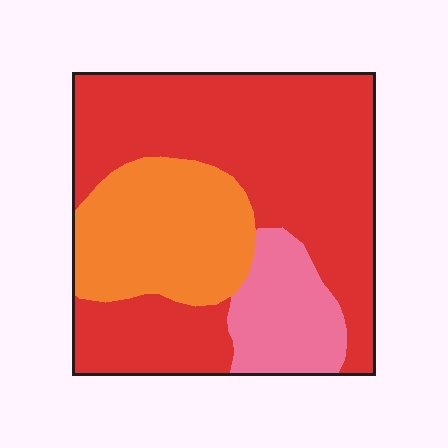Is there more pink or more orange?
Orange.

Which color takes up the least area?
Pink, at roughly 15%.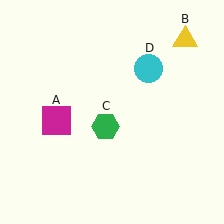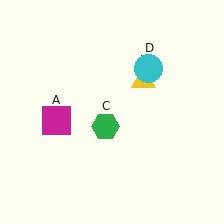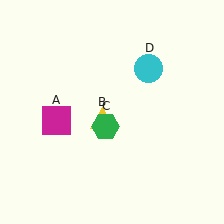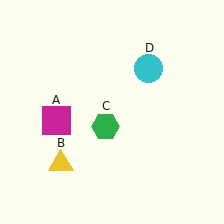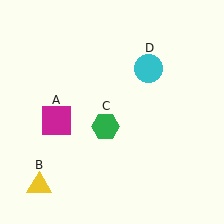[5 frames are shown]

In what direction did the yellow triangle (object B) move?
The yellow triangle (object B) moved down and to the left.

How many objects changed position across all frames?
1 object changed position: yellow triangle (object B).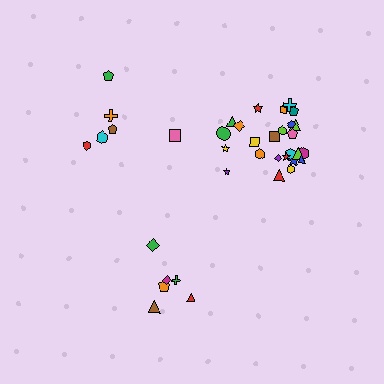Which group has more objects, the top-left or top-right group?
The top-right group.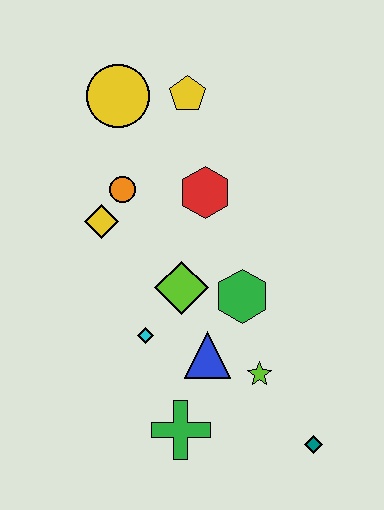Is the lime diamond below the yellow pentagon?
Yes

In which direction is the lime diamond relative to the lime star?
The lime diamond is above the lime star.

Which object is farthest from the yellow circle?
The teal diamond is farthest from the yellow circle.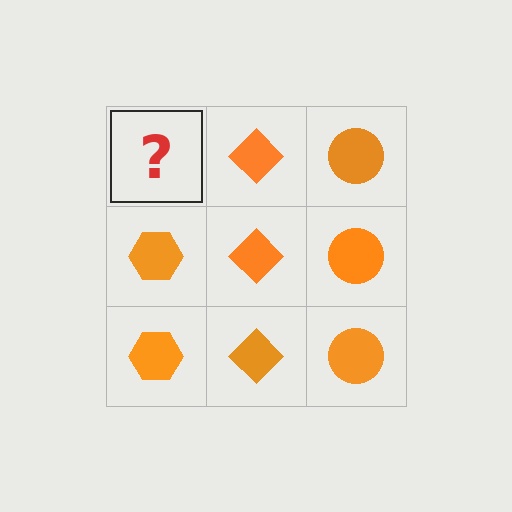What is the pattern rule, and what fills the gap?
The rule is that each column has a consistent shape. The gap should be filled with an orange hexagon.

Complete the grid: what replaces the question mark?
The question mark should be replaced with an orange hexagon.